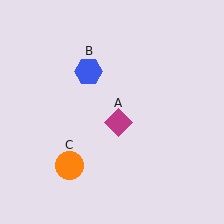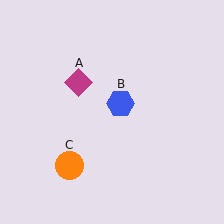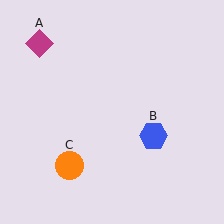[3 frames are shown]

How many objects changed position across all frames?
2 objects changed position: magenta diamond (object A), blue hexagon (object B).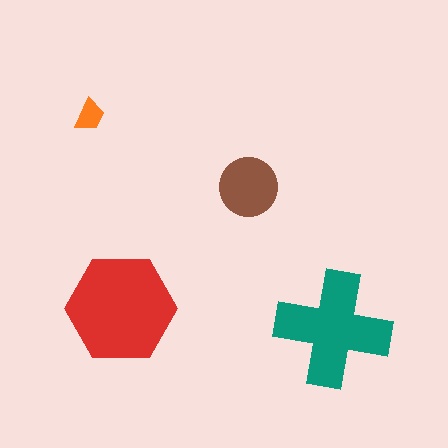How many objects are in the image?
There are 4 objects in the image.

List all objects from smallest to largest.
The orange trapezoid, the brown circle, the teal cross, the red hexagon.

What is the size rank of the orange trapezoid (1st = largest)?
4th.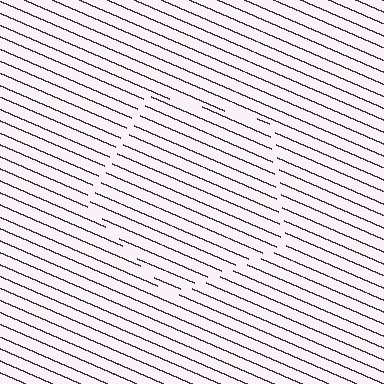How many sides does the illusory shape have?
5 sides — the line-ends trace a pentagon.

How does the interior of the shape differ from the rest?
The interior of the shape contains the same grating, shifted by half a period — the contour is defined by the phase discontinuity where line-ends from the inner and outer gratings abut.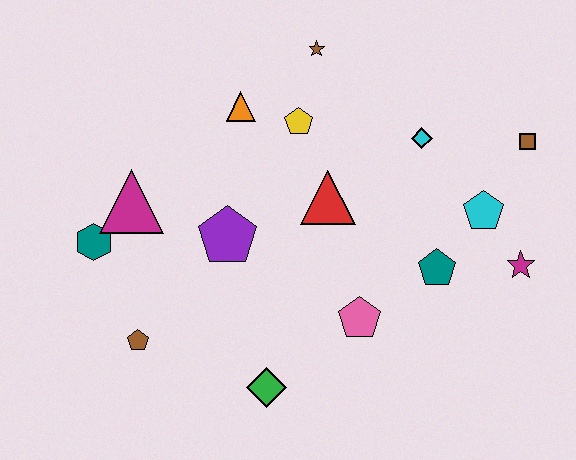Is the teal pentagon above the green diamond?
Yes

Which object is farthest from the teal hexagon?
The brown square is farthest from the teal hexagon.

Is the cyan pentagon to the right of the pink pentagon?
Yes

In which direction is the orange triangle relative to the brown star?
The orange triangle is to the left of the brown star.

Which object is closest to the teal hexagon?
The magenta triangle is closest to the teal hexagon.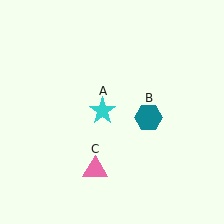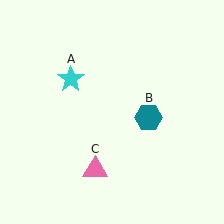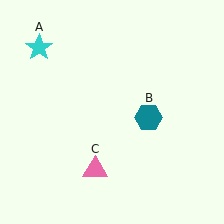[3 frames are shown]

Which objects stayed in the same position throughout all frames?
Teal hexagon (object B) and pink triangle (object C) remained stationary.